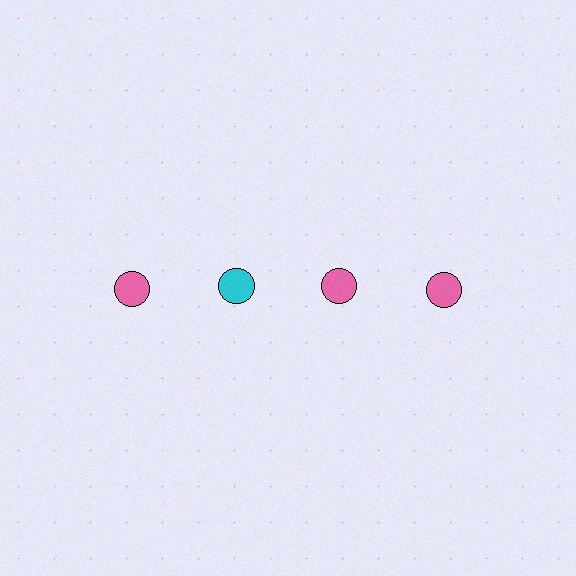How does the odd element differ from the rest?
It has a different color: cyan instead of pink.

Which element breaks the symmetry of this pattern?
The cyan circle in the top row, second from left column breaks the symmetry. All other shapes are pink circles.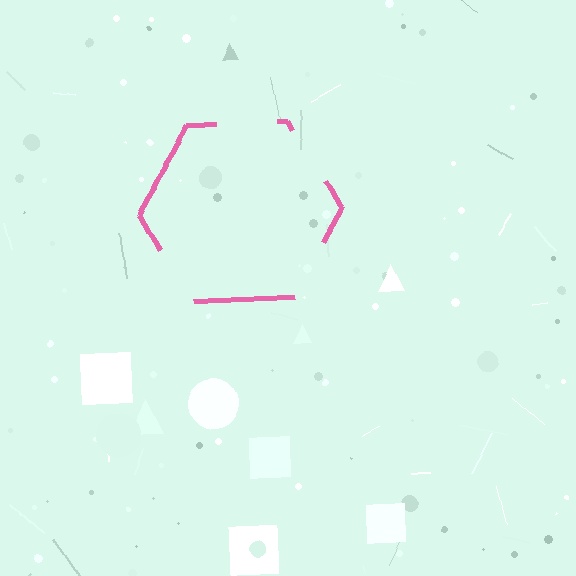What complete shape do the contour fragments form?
The contour fragments form a hexagon.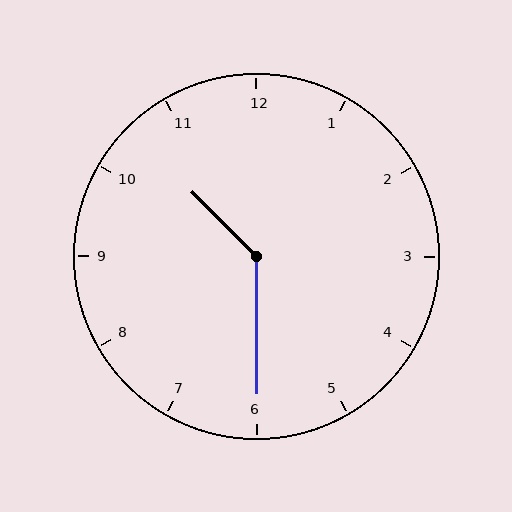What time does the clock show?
10:30.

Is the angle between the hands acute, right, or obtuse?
It is obtuse.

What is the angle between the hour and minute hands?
Approximately 135 degrees.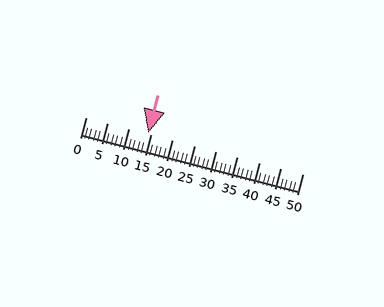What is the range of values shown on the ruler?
The ruler shows values from 0 to 50.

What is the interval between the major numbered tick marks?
The major tick marks are spaced 5 units apart.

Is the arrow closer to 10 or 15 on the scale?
The arrow is closer to 15.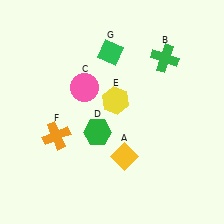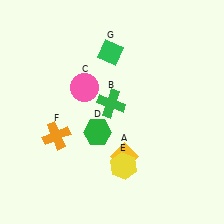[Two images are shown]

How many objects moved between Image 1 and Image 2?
2 objects moved between the two images.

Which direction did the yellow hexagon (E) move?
The yellow hexagon (E) moved down.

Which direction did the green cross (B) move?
The green cross (B) moved left.